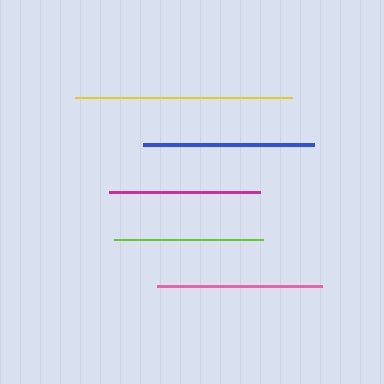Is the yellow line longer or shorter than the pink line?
The yellow line is longer than the pink line.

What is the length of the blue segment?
The blue segment is approximately 170 pixels long.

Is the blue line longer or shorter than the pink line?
The blue line is longer than the pink line.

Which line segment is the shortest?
The lime line is the shortest at approximately 148 pixels.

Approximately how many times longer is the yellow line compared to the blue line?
The yellow line is approximately 1.3 times the length of the blue line.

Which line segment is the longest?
The yellow line is the longest at approximately 218 pixels.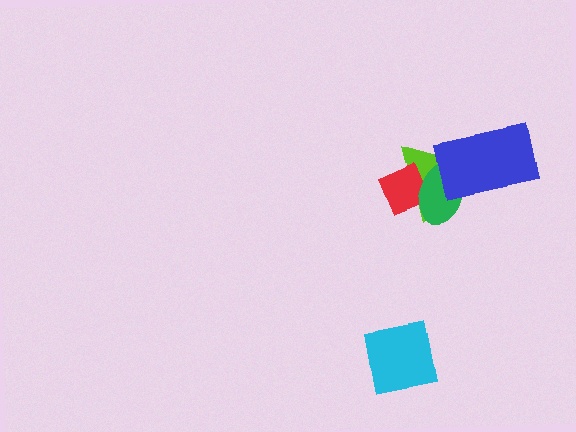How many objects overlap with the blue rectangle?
2 objects overlap with the blue rectangle.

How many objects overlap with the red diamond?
2 objects overlap with the red diamond.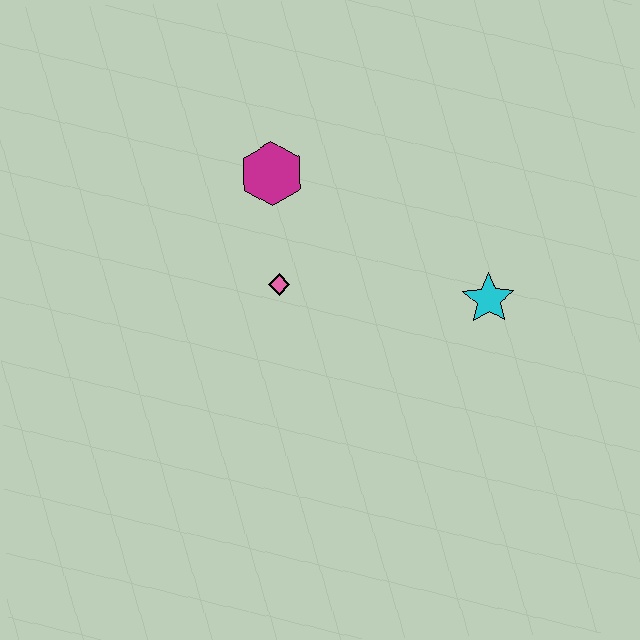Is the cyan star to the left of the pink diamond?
No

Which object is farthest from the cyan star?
The magenta hexagon is farthest from the cyan star.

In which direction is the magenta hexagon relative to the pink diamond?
The magenta hexagon is above the pink diamond.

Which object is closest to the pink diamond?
The magenta hexagon is closest to the pink diamond.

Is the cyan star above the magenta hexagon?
No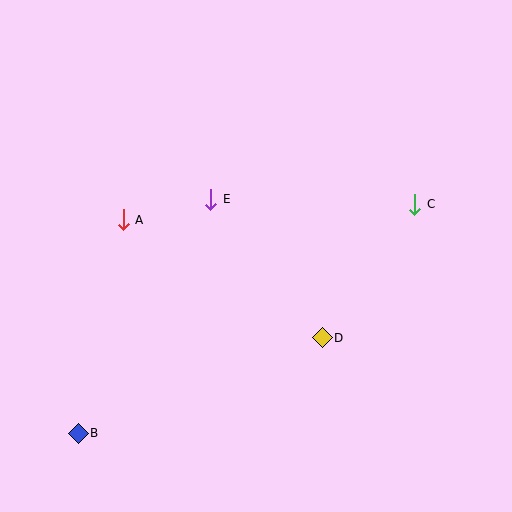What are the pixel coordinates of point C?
Point C is at (415, 204).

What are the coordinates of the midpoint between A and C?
The midpoint between A and C is at (269, 212).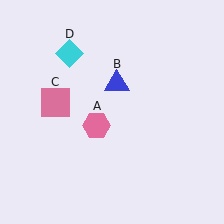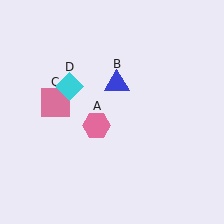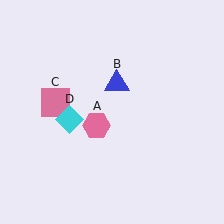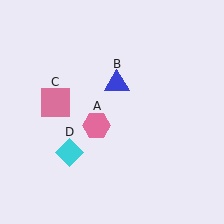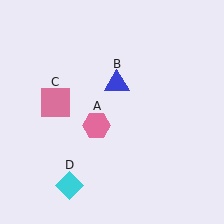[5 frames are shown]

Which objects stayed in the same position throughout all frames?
Pink hexagon (object A) and blue triangle (object B) and pink square (object C) remained stationary.